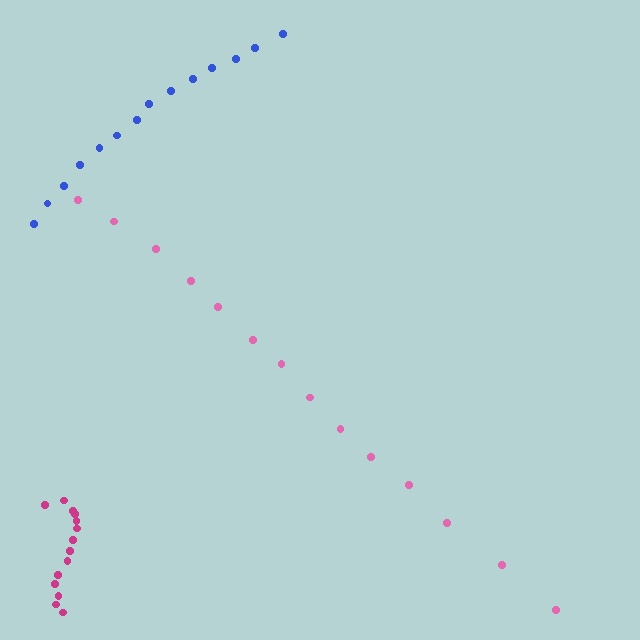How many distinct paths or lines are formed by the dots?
There are 3 distinct paths.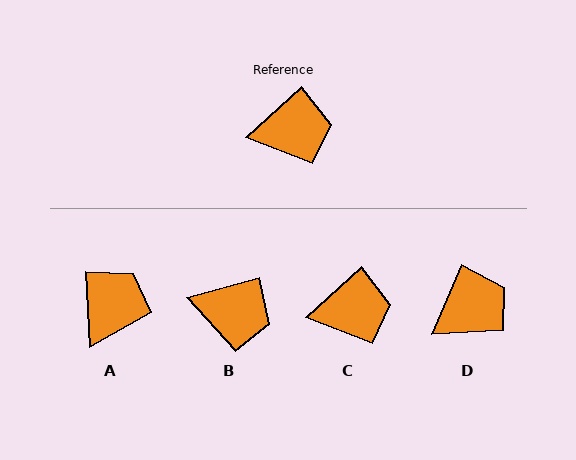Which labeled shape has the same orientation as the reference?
C.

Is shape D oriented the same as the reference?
No, it is off by about 25 degrees.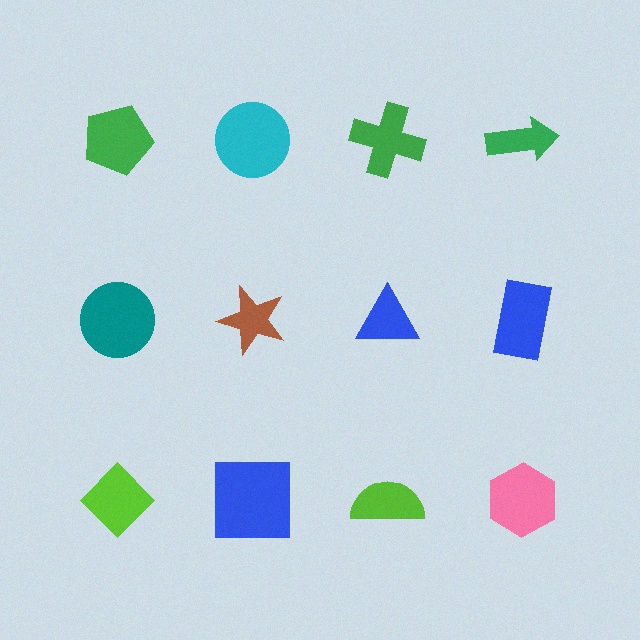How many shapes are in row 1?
4 shapes.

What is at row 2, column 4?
A blue rectangle.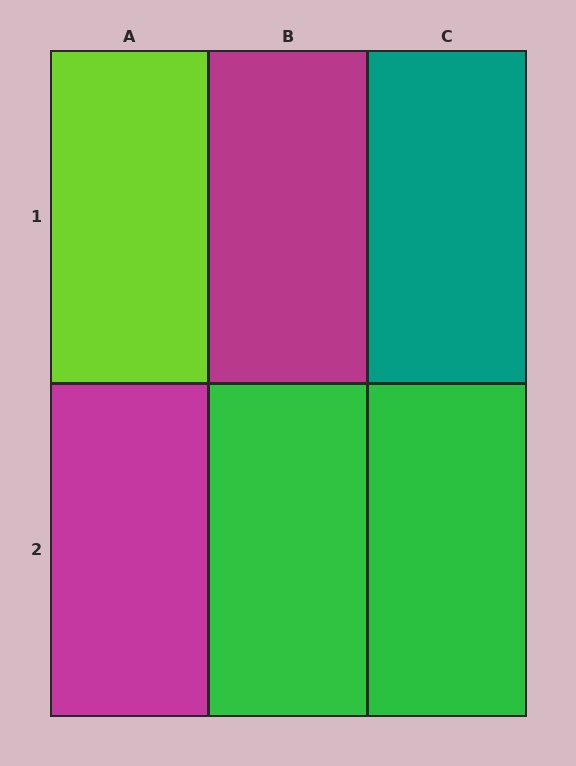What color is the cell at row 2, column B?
Green.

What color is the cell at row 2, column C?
Green.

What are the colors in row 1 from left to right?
Lime, magenta, teal.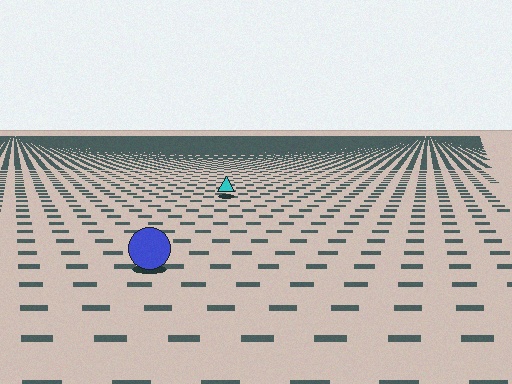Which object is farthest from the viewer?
The cyan triangle is farthest from the viewer. It appears smaller and the ground texture around it is denser.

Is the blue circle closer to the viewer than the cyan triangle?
Yes. The blue circle is closer — you can tell from the texture gradient: the ground texture is coarser near it.